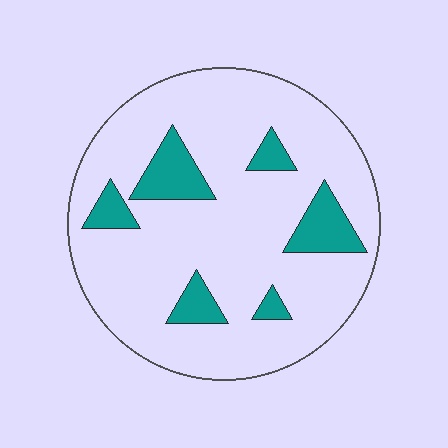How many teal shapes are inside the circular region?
6.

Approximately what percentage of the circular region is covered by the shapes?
Approximately 15%.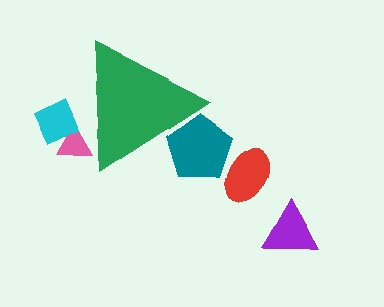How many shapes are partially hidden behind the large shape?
3 shapes are partially hidden.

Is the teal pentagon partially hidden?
Yes, the teal pentagon is partially hidden behind the green triangle.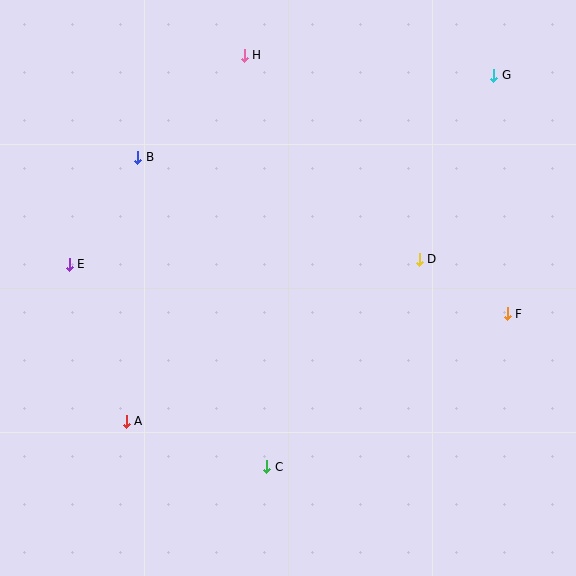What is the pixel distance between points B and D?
The distance between B and D is 299 pixels.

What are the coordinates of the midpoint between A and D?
The midpoint between A and D is at (273, 340).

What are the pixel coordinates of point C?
Point C is at (267, 467).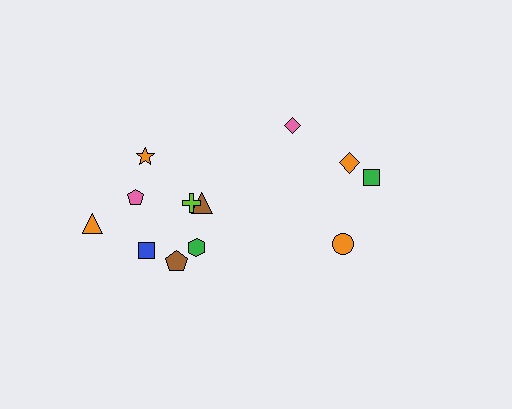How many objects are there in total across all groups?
There are 12 objects.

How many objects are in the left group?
There are 8 objects.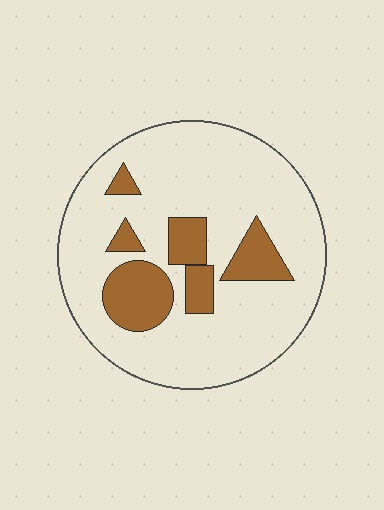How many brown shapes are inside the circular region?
6.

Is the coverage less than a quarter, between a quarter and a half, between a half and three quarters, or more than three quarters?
Less than a quarter.